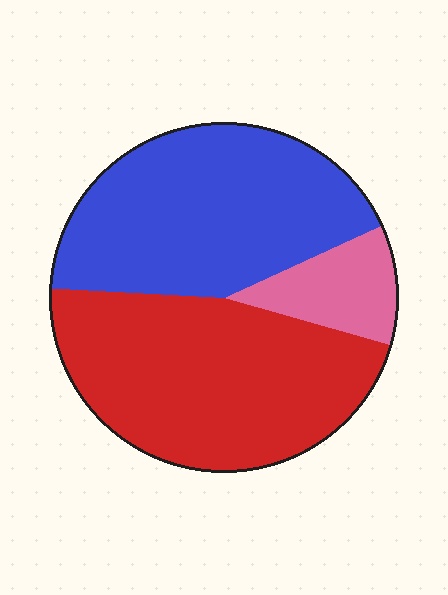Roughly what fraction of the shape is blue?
Blue takes up about two fifths (2/5) of the shape.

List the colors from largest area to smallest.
From largest to smallest: red, blue, pink.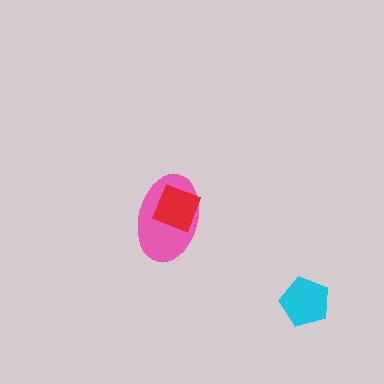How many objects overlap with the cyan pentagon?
0 objects overlap with the cyan pentagon.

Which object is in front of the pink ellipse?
The red diamond is in front of the pink ellipse.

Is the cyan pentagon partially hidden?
No, no other shape covers it.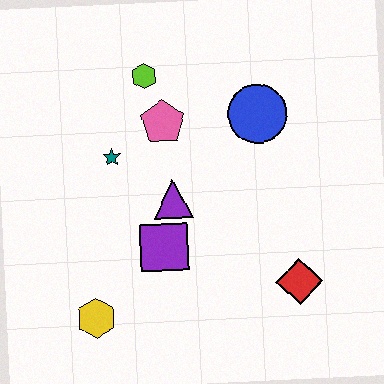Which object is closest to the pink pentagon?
The lime hexagon is closest to the pink pentagon.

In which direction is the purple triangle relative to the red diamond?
The purple triangle is to the left of the red diamond.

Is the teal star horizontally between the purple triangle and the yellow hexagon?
Yes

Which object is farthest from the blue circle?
The yellow hexagon is farthest from the blue circle.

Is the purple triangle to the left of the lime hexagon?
No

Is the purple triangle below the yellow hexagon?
No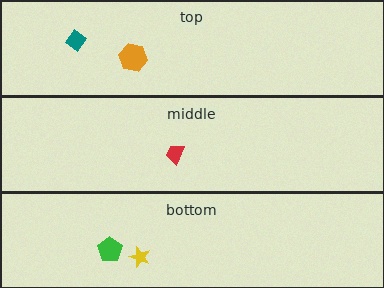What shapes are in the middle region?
The red trapezoid.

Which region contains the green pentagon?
The bottom region.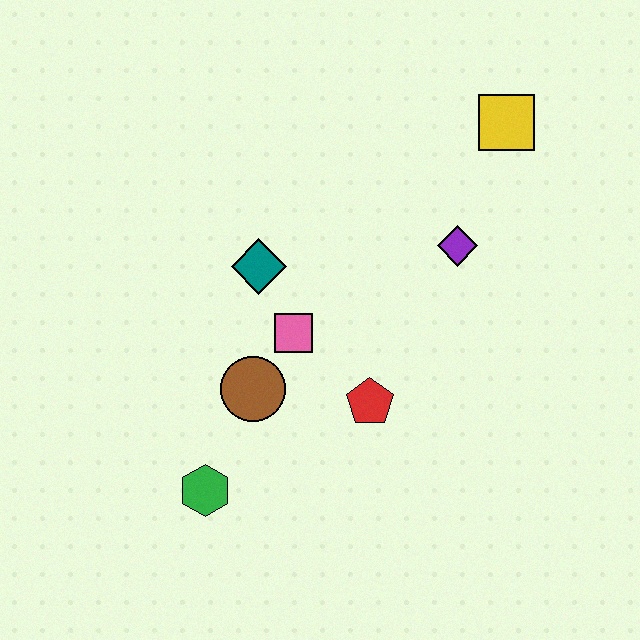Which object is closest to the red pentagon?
The pink square is closest to the red pentagon.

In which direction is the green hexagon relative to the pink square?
The green hexagon is below the pink square.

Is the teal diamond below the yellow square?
Yes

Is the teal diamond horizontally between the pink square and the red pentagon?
No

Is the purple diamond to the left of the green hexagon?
No